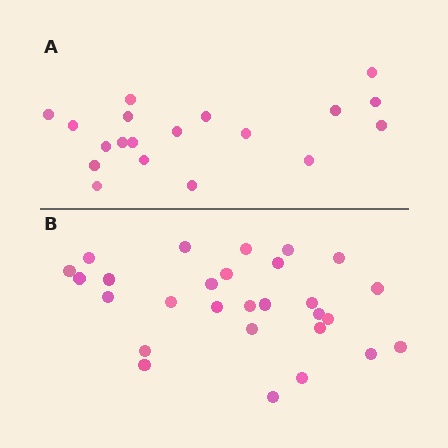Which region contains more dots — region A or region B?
Region B (the bottom region) has more dots.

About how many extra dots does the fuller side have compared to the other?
Region B has roughly 8 or so more dots than region A.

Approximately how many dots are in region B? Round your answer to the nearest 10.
About 30 dots. (The exact count is 28, which rounds to 30.)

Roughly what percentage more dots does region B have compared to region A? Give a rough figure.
About 45% more.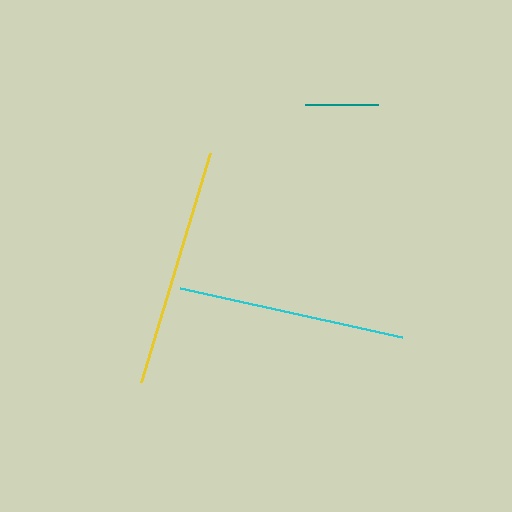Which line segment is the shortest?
The teal line is the shortest at approximately 73 pixels.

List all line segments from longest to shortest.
From longest to shortest: yellow, cyan, teal.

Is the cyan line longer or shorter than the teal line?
The cyan line is longer than the teal line.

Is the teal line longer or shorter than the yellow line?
The yellow line is longer than the teal line.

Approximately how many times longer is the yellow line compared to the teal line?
The yellow line is approximately 3.3 times the length of the teal line.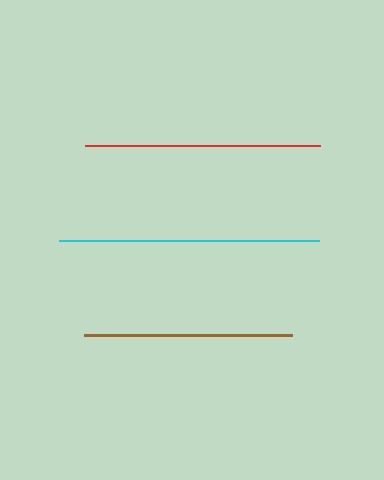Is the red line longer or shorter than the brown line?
The red line is longer than the brown line.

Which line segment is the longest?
The cyan line is the longest at approximately 260 pixels.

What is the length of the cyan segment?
The cyan segment is approximately 260 pixels long.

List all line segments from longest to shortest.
From longest to shortest: cyan, red, brown.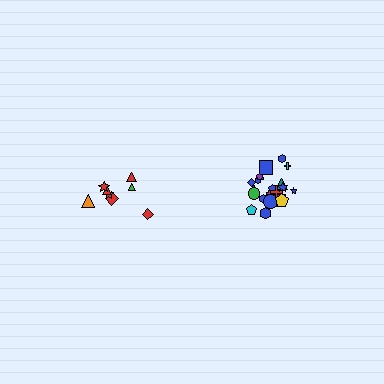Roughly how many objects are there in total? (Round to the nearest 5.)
Roughly 30 objects in total.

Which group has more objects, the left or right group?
The right group.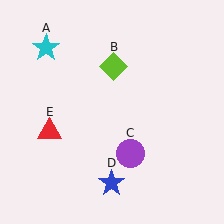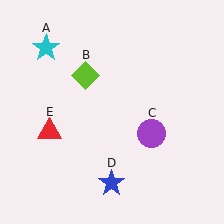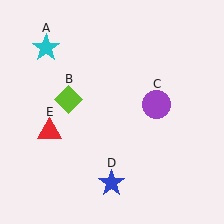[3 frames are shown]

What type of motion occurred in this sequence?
The lime diamond (object B), purple circle (object C) rotated counterclockwise around the center of the scene.